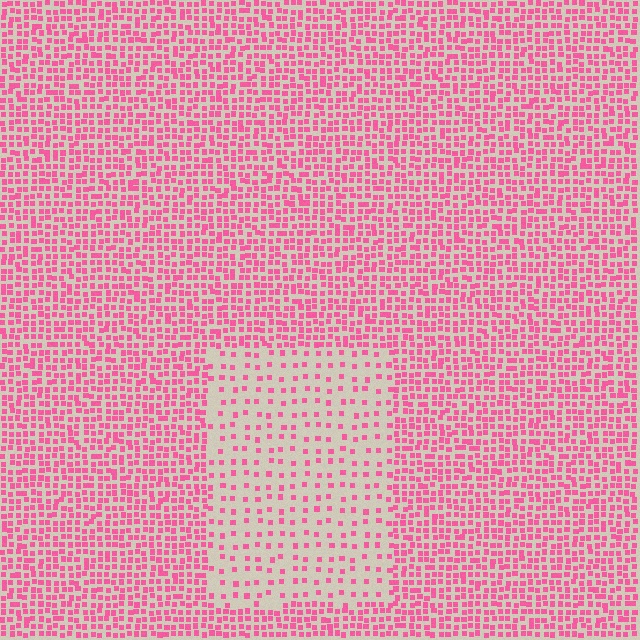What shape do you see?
I see a rectangle.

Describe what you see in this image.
The image contains small pink elements arranged at two different densities. A rectangle-shaped region is visible where the elements are less densely packed than the surrounding area.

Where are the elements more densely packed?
The elements are more densely packed outside the rectangle boundary.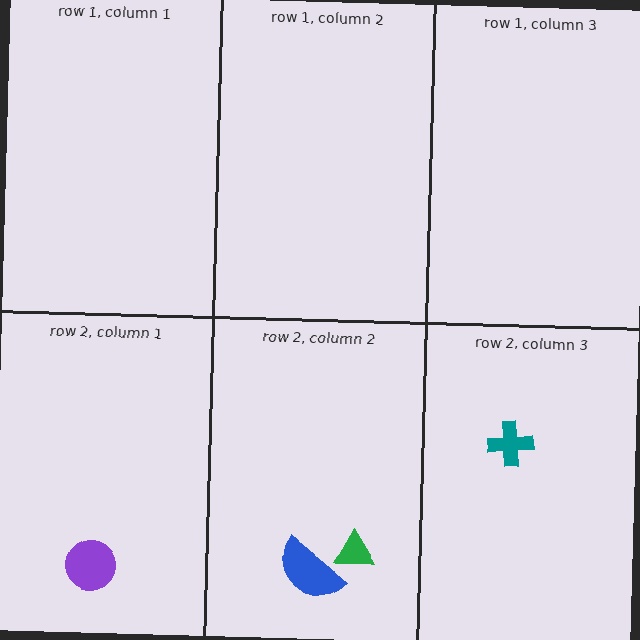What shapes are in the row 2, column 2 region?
The blue semicircle, the green triangle.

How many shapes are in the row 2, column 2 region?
2.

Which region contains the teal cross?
The row 2, column 3 region.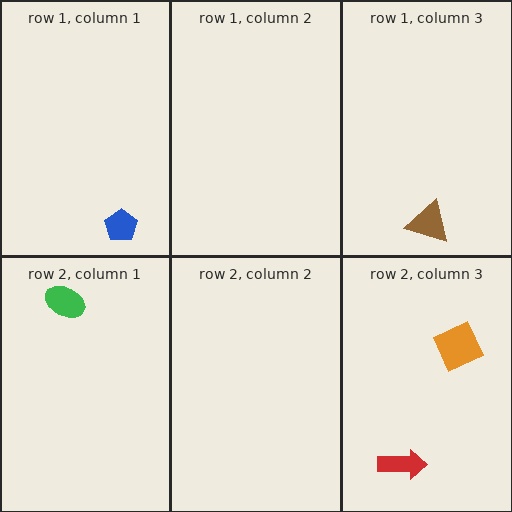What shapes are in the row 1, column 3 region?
The brown triangle.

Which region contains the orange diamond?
The row 2, column 3 region.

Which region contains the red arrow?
The row 2, column 3 region.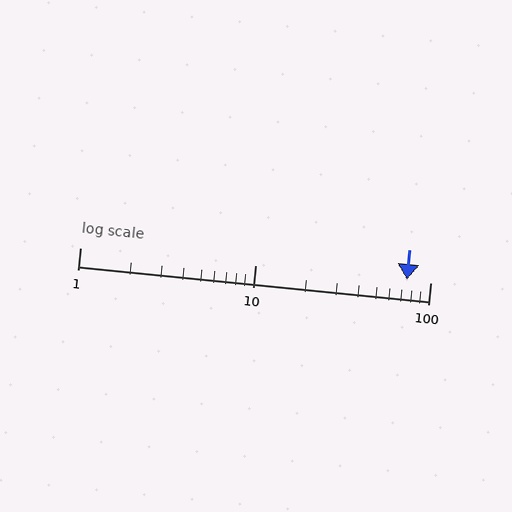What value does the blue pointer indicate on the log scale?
The pointer indicates approximately 74.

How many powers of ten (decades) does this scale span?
The scale spans 2 decades, from 1 to 100.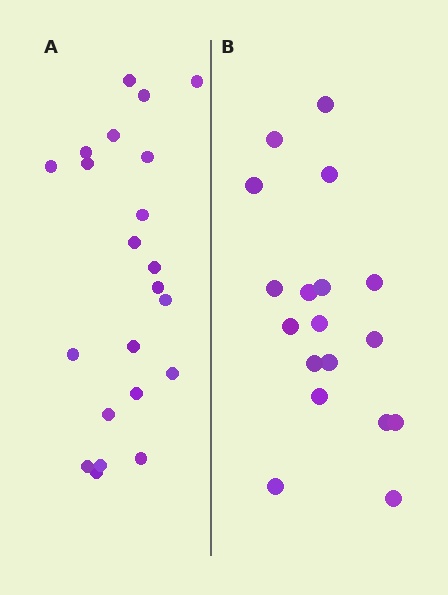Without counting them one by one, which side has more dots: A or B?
Region A (the left region) has more dots.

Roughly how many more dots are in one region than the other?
Region A has about 4 more dots than region B.